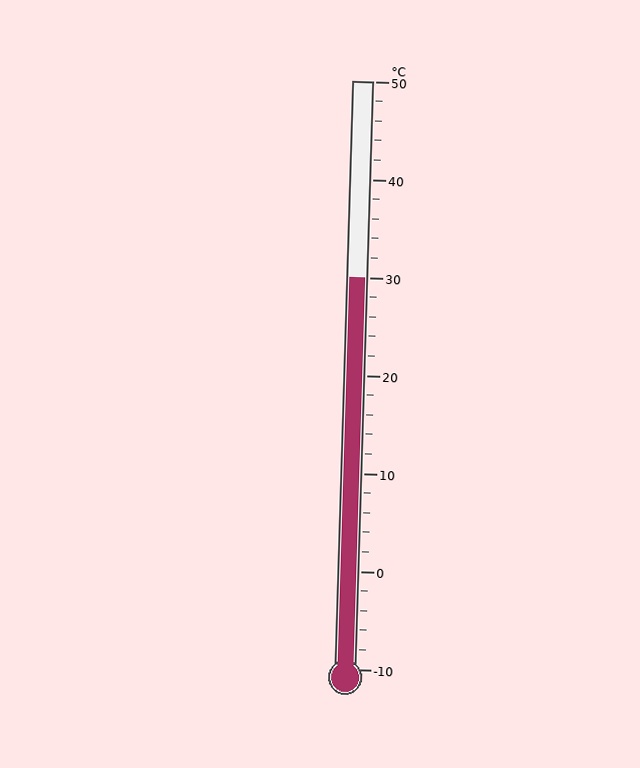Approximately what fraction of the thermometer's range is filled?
The thermometer is filled to approximately 65% of its range.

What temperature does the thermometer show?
The thermometer shows approximately 30°C.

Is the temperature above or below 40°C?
The temperature is below 40°C.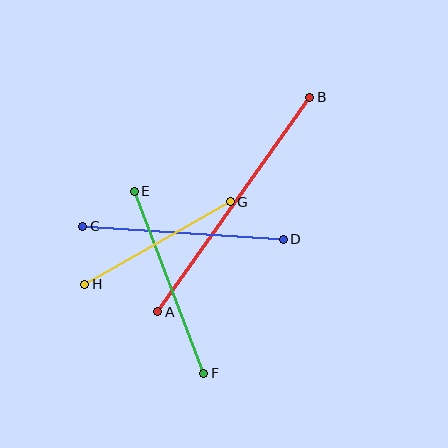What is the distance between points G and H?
The distance is approximately 167 pixels.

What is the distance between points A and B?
The distance is approximately 263 pixels.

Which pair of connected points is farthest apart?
Points A and B are farthest apart.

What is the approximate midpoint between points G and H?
The midpoint is at approximately (158, 243) pixels.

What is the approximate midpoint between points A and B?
The midpoint is at approximately (234, 204) pixels.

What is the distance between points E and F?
The distance is approximately 195 pixels.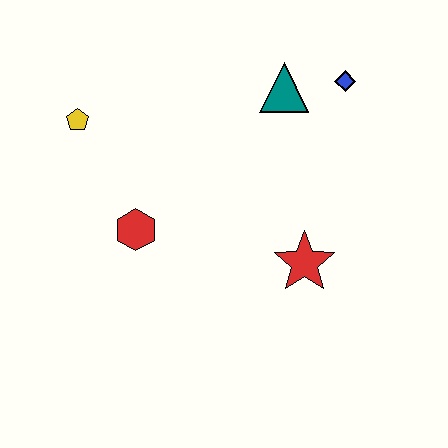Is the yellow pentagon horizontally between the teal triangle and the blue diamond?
No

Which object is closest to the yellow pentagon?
The red hexagon is closest to the yellow pentagon.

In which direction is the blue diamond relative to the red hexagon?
The blue diamond is to the right of the red hexagon.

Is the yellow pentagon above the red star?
Yes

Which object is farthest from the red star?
The yellow pentagon is farthest from the red star.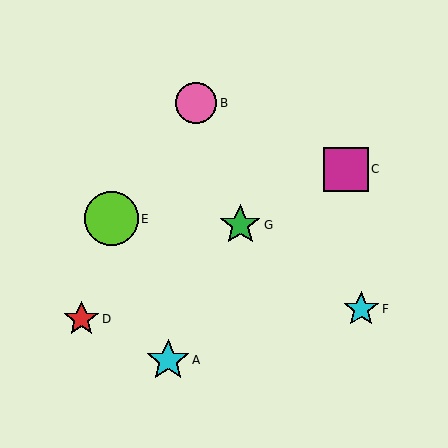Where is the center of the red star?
The center of the red star is at (81, 319).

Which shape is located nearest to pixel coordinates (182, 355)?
The cyan star (labeled A) at (168, 360) is nearest to that location.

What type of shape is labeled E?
Shape E is a lime circle.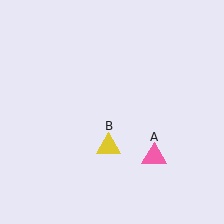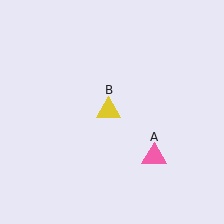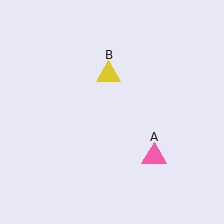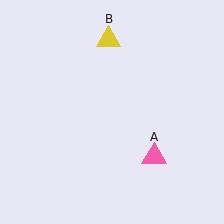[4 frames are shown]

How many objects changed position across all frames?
1 object changed position: yellow triangle (object B).